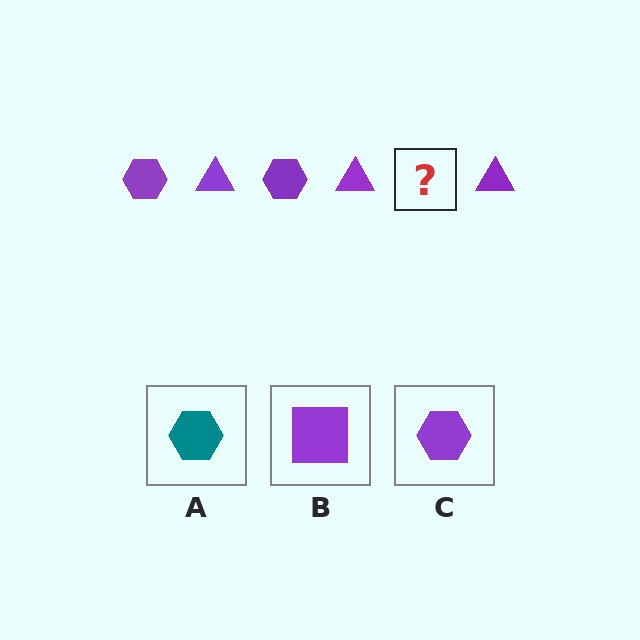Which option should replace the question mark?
Option C.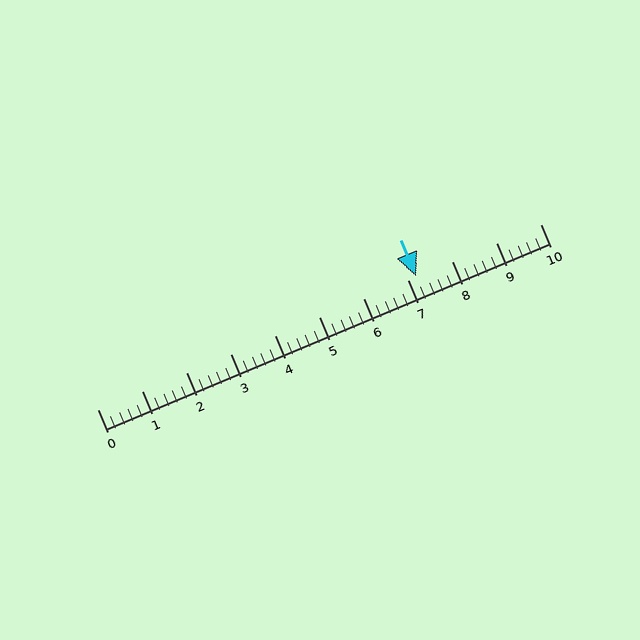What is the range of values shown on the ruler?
The ruler shows values from 0 to 10.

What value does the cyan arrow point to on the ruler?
The cyan arrow points to approximately 7.2.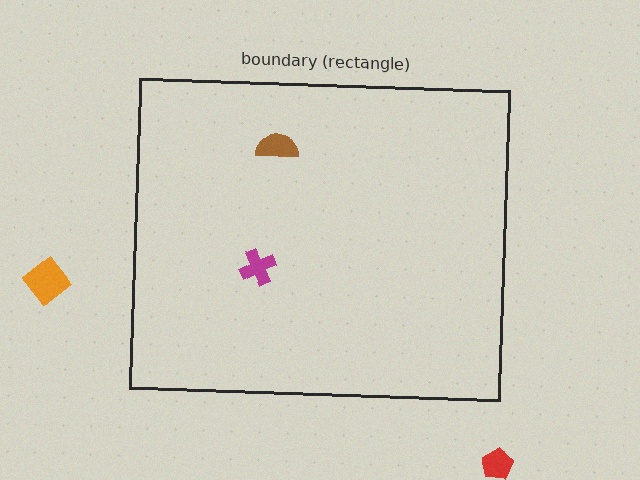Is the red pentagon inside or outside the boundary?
Outside.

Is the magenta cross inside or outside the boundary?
Inside.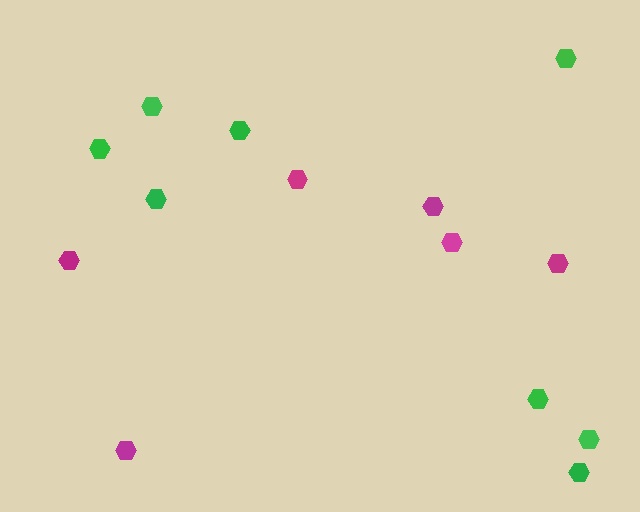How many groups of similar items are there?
There are 2 groups: one group of magenta hexagons (6) and one group of green hexagons (8).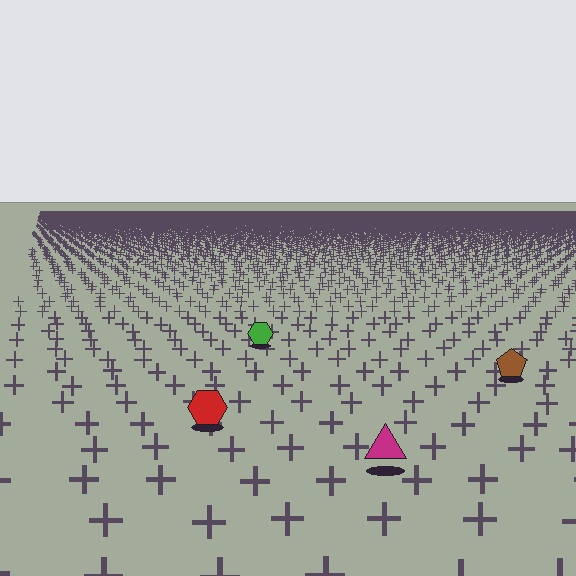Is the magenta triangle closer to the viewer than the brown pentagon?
Yes. The magenta triangle is closer — you can tell from the texture gradient: the ground texture is coarser near it.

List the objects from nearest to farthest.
From nearest to farthest: the magenta triangle, the red hexagon, the brown pentagon, the green hexagon.